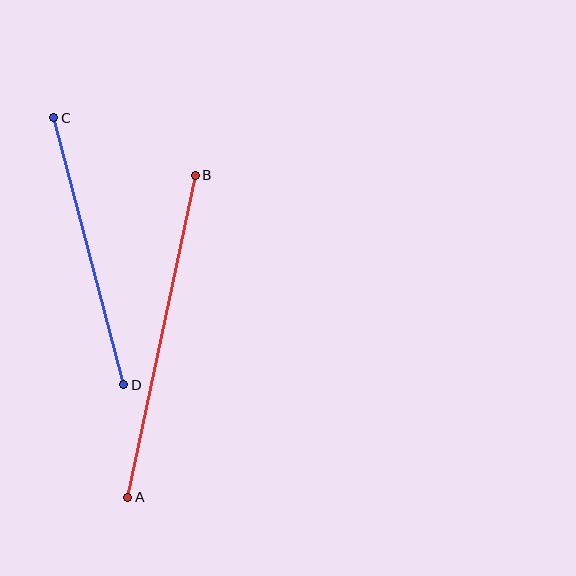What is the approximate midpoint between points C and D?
The midpoint is at approximately (89, 251) pixels.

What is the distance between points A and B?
The distance is approximately 329 pixels.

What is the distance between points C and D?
The distance is approximately 276 pixels.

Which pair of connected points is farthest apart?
Points A and B are farthest apart.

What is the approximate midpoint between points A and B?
The midpoint is at approximately (161, 336) pixels.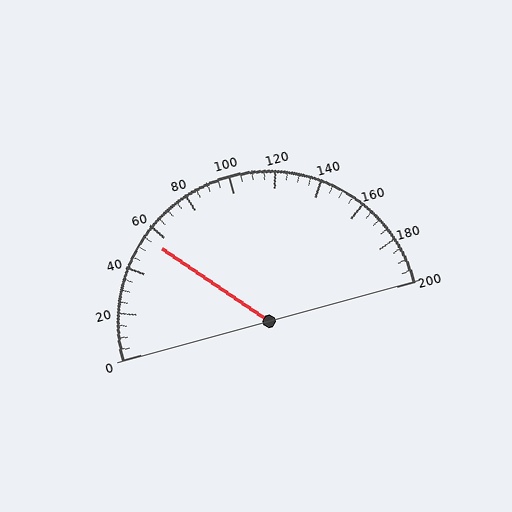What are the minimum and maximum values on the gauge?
The gauge ranges from 0 to 200.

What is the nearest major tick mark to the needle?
The nearest major tick mark is 60.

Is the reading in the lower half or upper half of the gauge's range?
The reading is in the lower half of the range (0 to 200).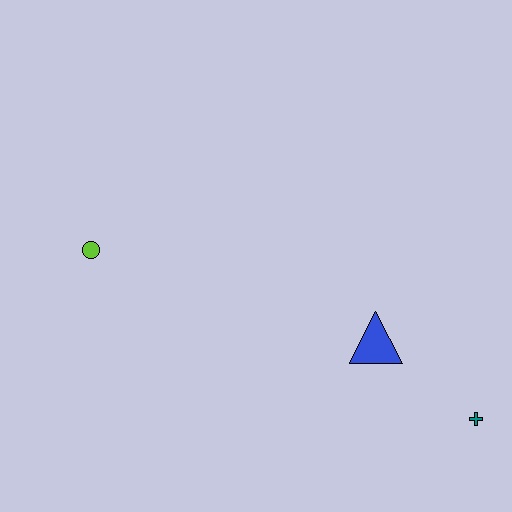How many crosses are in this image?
There is 1 cross.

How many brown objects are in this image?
There are no brown objects.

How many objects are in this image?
There are 3 objects.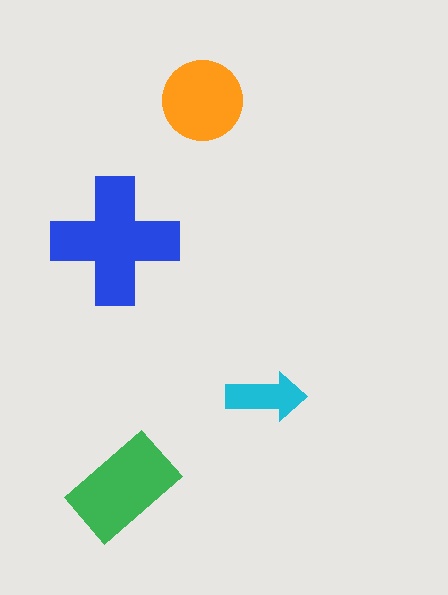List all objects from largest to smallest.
The blue cross, the green rectangle, the orange circle, the cyan arrow.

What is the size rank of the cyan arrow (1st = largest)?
4th.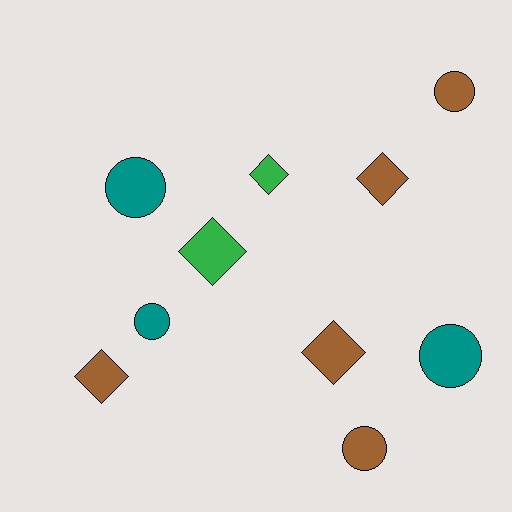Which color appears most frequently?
Brown, with 5 objects.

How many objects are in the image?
There are 10 objects.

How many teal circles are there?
There are 3 teal circles.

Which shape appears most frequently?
Diamond, with 5 objects.